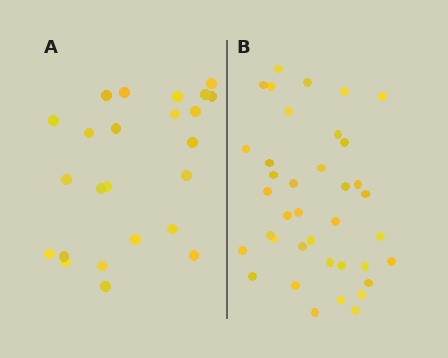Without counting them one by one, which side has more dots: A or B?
Region B (the right region) has more dots.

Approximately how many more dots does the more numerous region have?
Region B has approximately 15 more dots than region A.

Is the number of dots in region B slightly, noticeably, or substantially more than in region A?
Region B has substantially more. The ratio is roughly 1.6 to 1.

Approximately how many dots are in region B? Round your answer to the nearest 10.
About 40 dots. (The exact count is 38, which rounds to 40.)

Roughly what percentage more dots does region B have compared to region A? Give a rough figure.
About 60% more.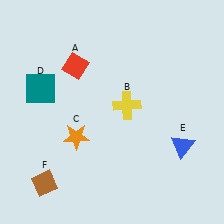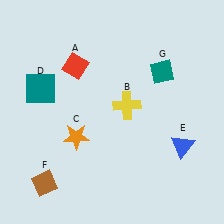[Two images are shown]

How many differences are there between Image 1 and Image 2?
There is 1 difference between the two images.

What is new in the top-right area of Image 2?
A teal diamond (G) was added in the top-right area of Image 2.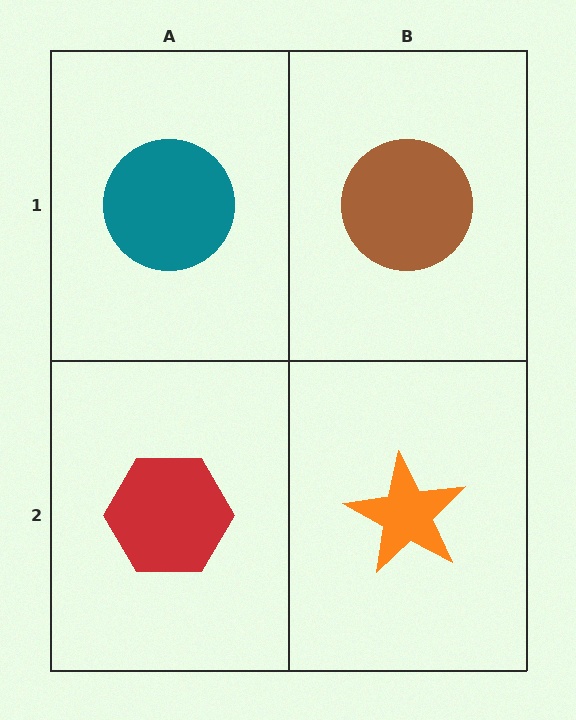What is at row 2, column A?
A red hexagon.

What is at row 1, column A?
A teal circle.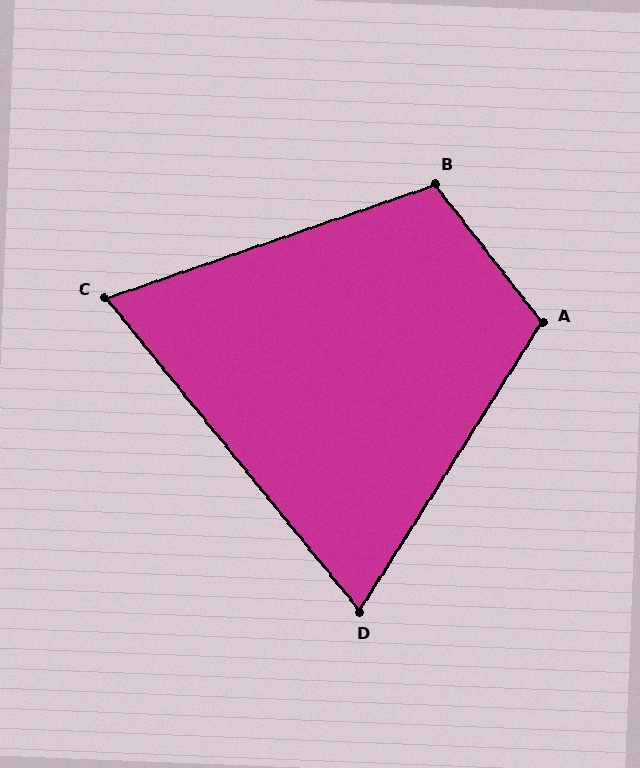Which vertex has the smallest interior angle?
C, at approximately 70 degrees.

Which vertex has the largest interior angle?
A, at approximately 110 degrees.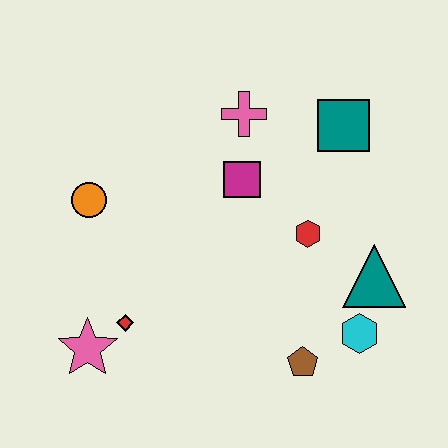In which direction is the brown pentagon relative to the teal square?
The brown pentagon is below the teal square.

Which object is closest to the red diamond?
The pink star is closest to the red diamond.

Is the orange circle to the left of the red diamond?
Yes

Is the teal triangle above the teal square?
No